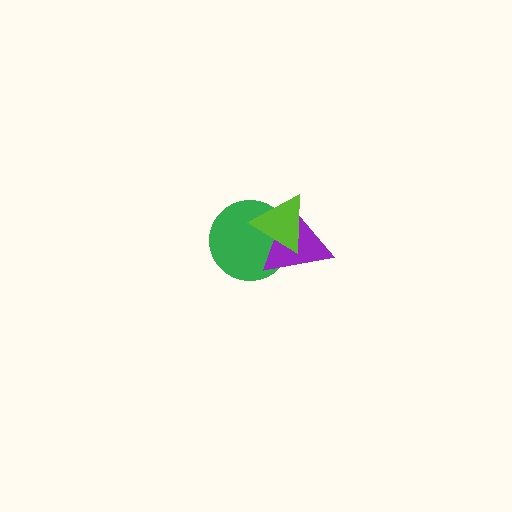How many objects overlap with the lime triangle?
2 objects overlap with the lime triangle.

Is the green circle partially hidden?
Yes, it is partially covered by another shape.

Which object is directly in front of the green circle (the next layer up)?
The purple triangle is directly in front of the green circle.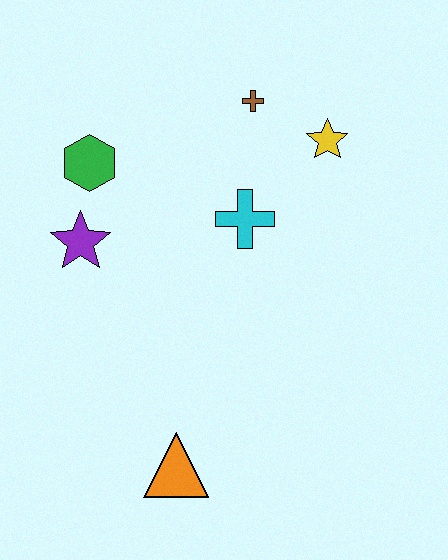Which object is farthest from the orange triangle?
The brown cross is farthest from the orange triangle.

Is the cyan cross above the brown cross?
No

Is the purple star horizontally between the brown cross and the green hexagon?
No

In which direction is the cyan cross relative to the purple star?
The cyan cross is to the right of the purple star.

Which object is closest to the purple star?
The green hexagon is closest to the purple star.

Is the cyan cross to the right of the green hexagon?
Yes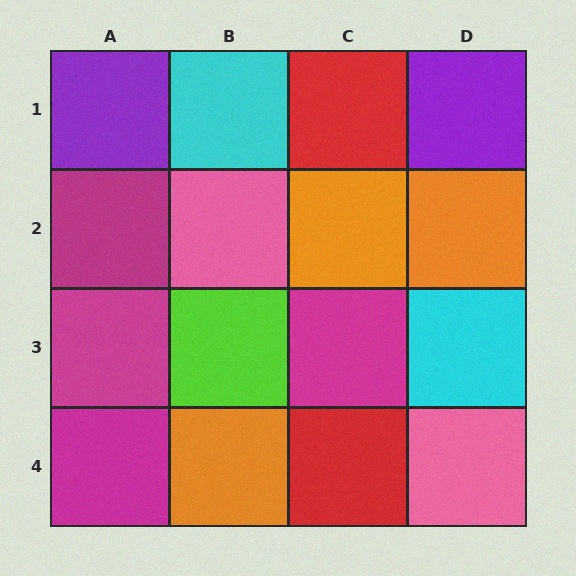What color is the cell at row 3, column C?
Magenta.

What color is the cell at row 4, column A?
Magenta.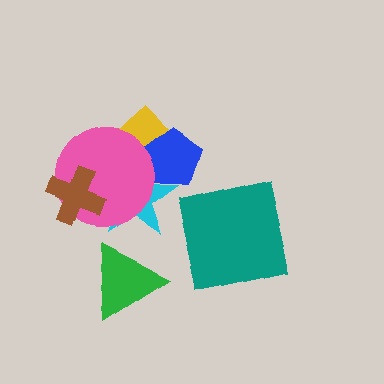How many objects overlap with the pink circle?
4 objects overlap with the pink circle.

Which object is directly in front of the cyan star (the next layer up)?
The pink circle is directly in front of the cyan star.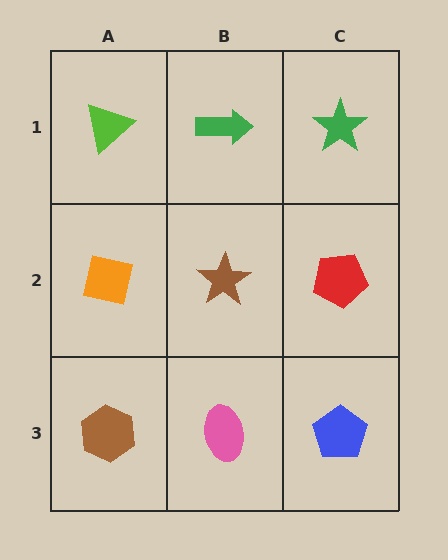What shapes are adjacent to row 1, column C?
A red pentagon (row 2, column C), a green arrow (row 1, column B).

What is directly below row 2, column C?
A blue pentagon.